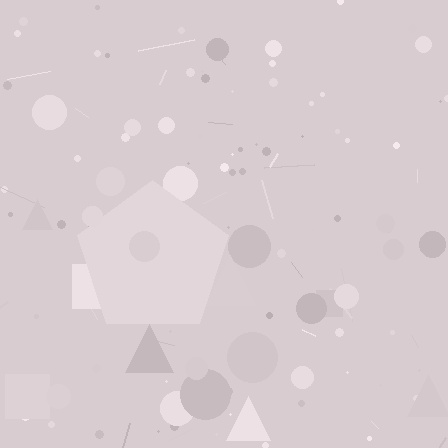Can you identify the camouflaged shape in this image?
The camouflaged shape is a pentagon.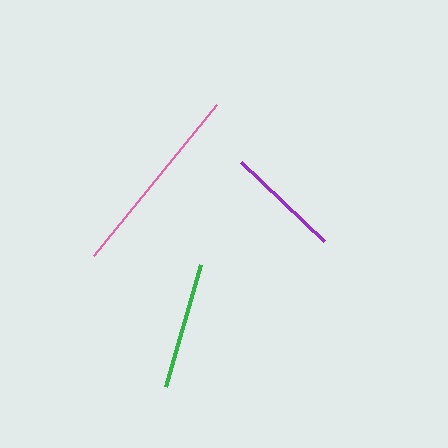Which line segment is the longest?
The pink line is the longest at approximately 195 pixels.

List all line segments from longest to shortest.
From longest to shortest: pink, green, purple.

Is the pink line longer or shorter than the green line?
The pink line is longer than the green line.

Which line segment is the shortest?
The purple line is the shortest at approximately 115 pixels.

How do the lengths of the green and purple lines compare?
The green and purple lines are approximately the same length.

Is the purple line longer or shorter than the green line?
The green line is longer than the purple line.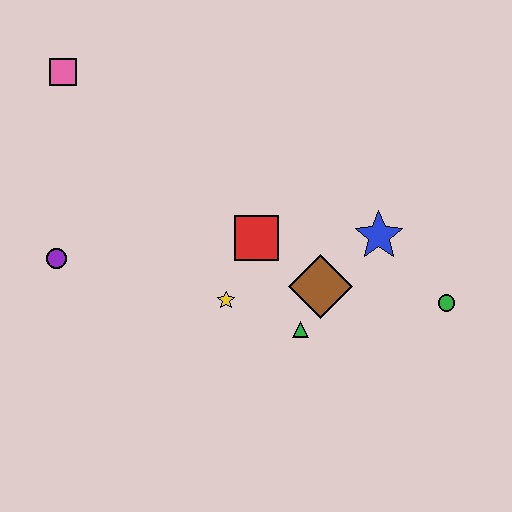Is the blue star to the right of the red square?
Yes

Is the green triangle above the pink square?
No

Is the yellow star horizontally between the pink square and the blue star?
Yes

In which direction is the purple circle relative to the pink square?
The purple circle is below the pink square.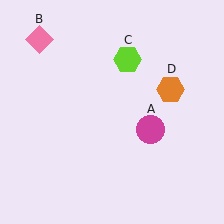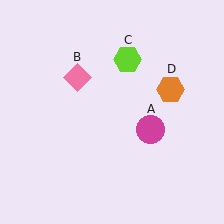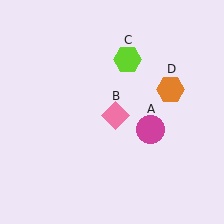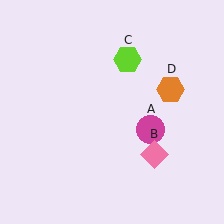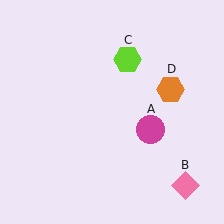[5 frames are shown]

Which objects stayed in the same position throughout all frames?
Magenta circle (object A) and lime hexagon (object C) and orange hexagon (object D) remained stationary.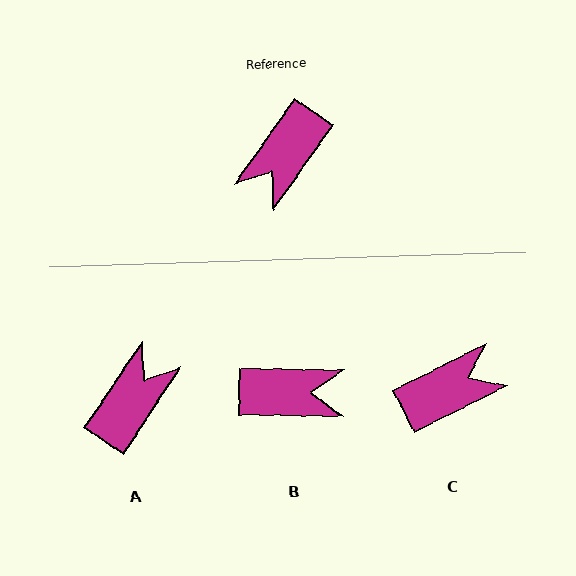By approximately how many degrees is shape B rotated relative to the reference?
Approximately 124 degrees counter-clockwise.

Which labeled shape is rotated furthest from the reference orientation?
A, about 179 degrees away.